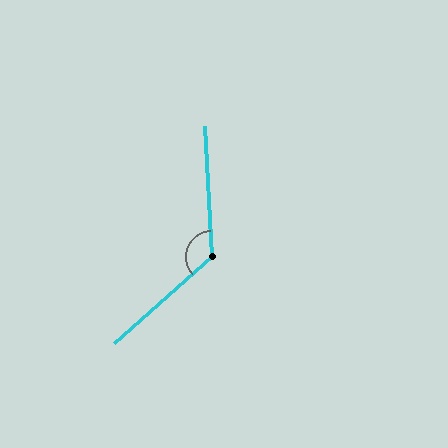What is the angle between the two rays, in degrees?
Approximately 129 degrees.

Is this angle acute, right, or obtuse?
It is obtuse.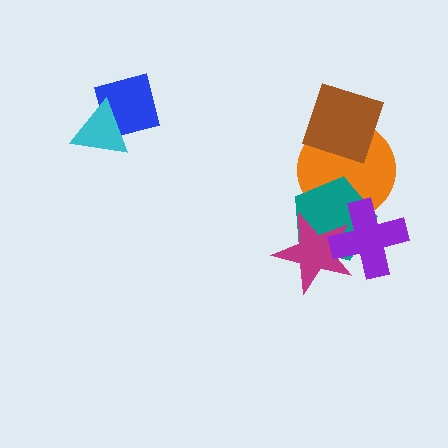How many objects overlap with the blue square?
1 object overlaps with the blue square.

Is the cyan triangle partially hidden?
No, no other shape covers it.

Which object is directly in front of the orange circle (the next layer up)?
The brown diamond is directly in front of the orange circle.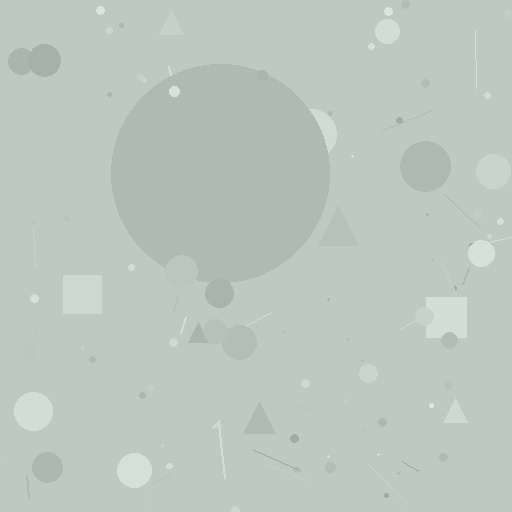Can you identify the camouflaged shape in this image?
The camouflaged shape is a circle.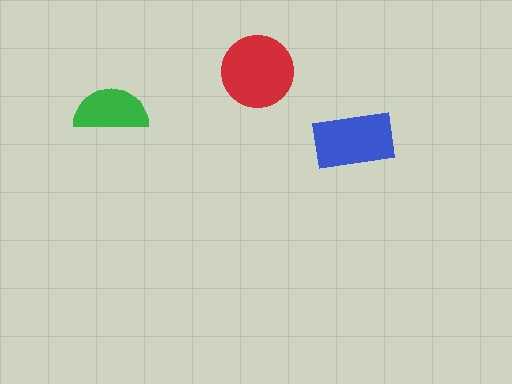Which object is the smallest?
The green semicircle.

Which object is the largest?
The red circle.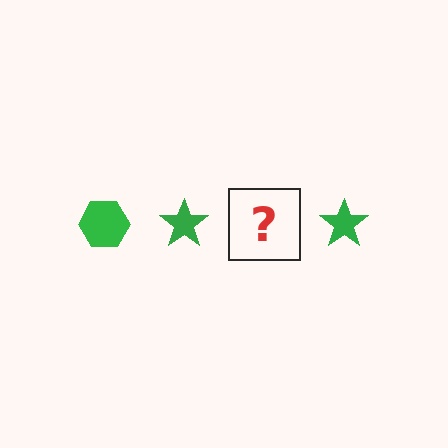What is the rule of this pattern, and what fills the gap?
The rule is that the pattern cycles through hexagon, star shapes in green. The gap should be filled with a green hexagon.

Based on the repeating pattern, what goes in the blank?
The blank should be a green hexagon.